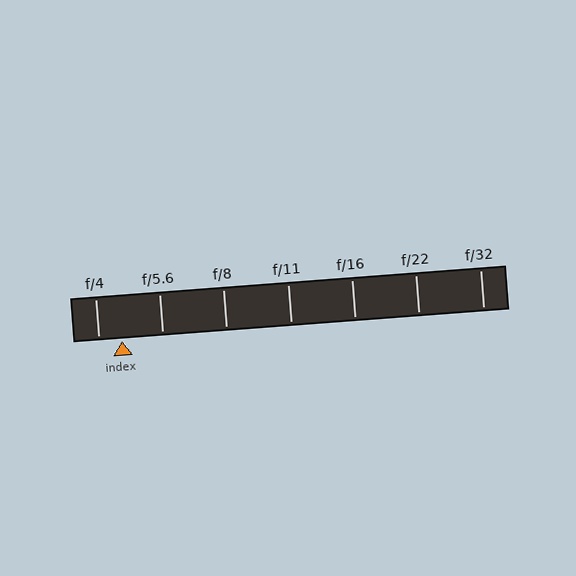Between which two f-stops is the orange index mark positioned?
The index mark is between f/4 and f/5.6.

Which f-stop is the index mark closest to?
The index mark is closest to f/4.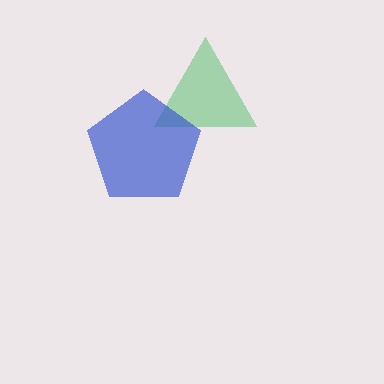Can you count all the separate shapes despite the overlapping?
Yes, there are 2 separate shapes.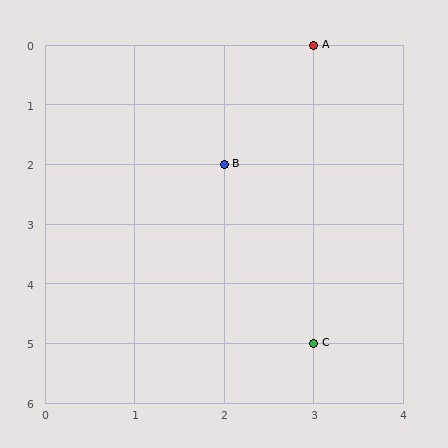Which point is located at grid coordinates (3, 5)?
Point C is at (3, 5).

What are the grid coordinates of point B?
Point B is at grid coordinates (2, 2).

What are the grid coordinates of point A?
Point A is at grid coordinates (3, 0).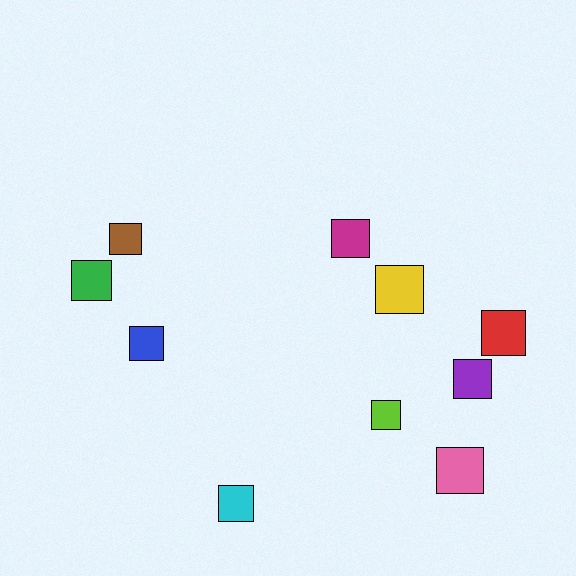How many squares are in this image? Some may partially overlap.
There are 10 squares.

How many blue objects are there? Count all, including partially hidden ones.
There is 1 blue object.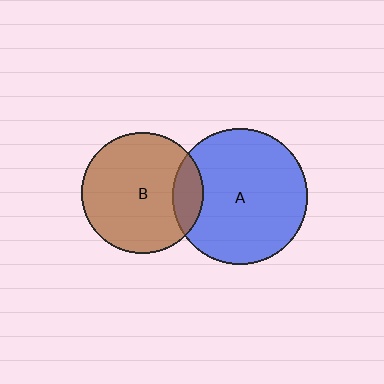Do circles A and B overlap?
Yes.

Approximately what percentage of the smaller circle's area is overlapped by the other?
Approximately 15%.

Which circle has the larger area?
Circle A (blue).